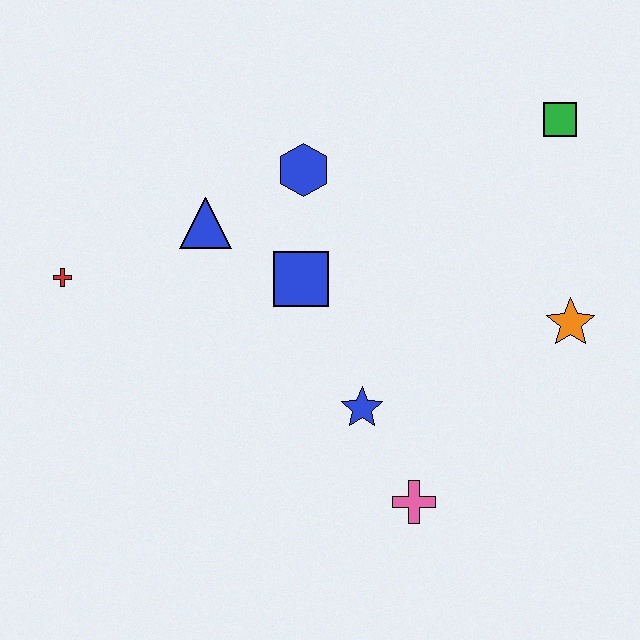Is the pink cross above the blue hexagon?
No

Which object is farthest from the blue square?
The green square is farthest from the blue square.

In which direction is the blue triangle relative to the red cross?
The blue triangle is to the right of the red cross.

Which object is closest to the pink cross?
The blue star is closest to the pink cross.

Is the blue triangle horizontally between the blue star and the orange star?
No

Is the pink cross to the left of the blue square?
No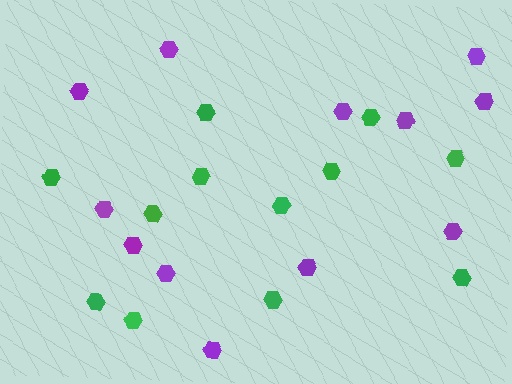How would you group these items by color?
There are 2 groups: one group of purple hexagons (12) and one group of green hexagons (12).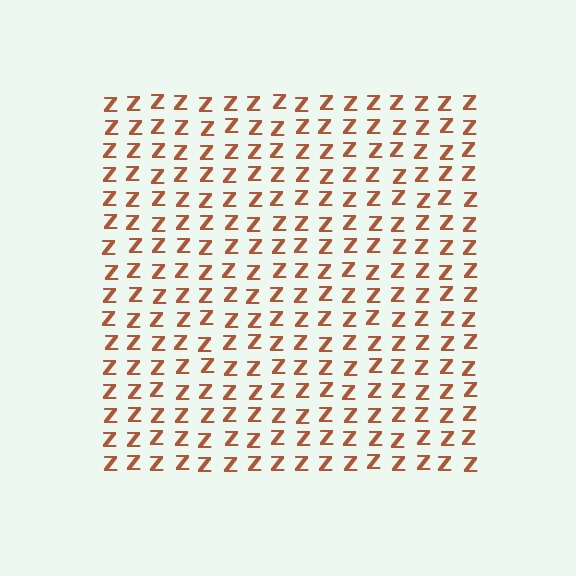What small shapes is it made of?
It is made of small letter Z's.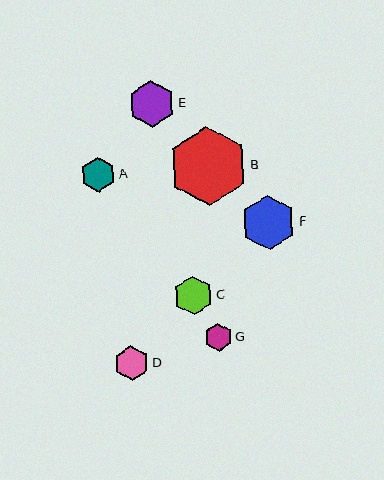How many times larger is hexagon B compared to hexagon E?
Hexagon B is approximately 1.7 times the size of hexagon E.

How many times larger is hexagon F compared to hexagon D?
Hexagon F is approximately 1.6 times the size of hexagon D.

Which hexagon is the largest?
Hexagon B is the largest with a size of approximately 79 pixels.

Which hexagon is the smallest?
Hexagon G is the smallest with a size of approximately 28 pixels.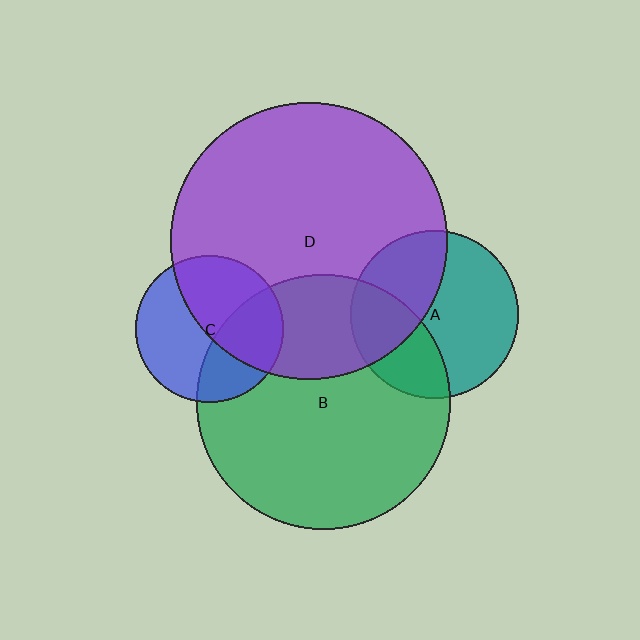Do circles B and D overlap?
Yes.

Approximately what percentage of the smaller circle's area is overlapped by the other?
Approximately 30%.